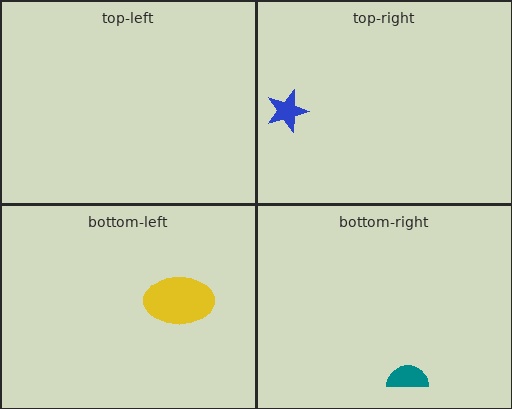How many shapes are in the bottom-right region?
1.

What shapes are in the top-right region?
The blue star.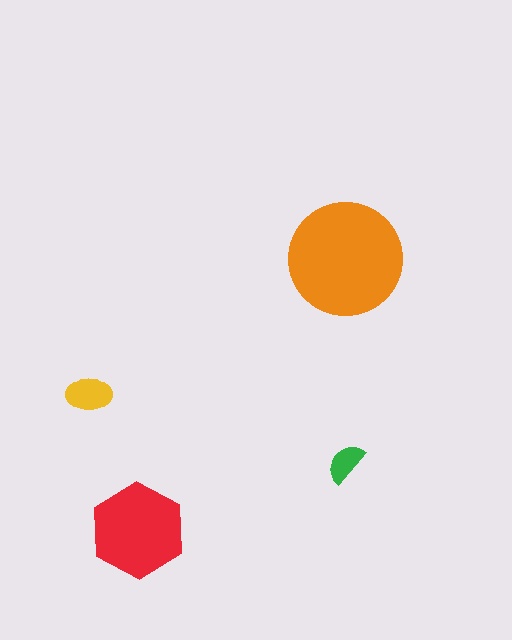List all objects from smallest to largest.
The green semicircle, the yellow ellipse, the red hexagon, the orange circle.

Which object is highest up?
The orange circle is topmost.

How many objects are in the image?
There are 4 objects in the image.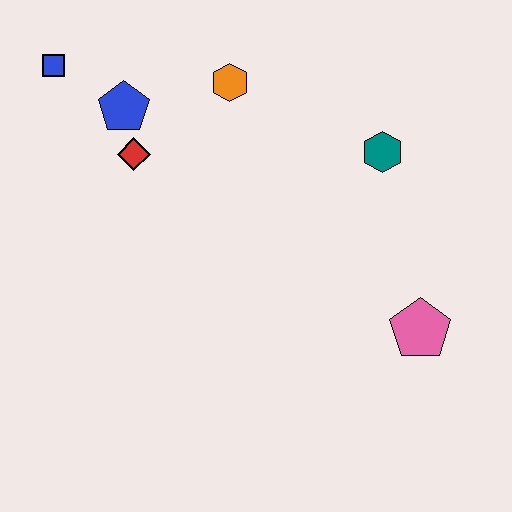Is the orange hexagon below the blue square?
Yes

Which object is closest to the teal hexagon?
The orange hexagon is closest to the teal hexagon.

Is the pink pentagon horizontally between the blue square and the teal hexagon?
No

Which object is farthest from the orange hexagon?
The pink pentagon is farthest from the orange hexagon.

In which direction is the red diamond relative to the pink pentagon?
The red diamond is to the left of the pink pentagon.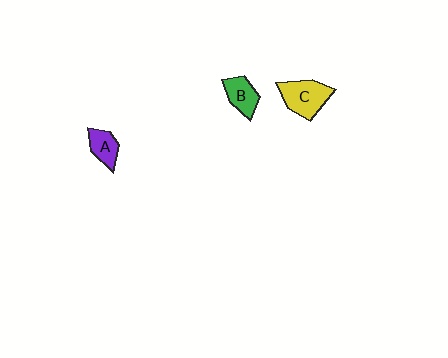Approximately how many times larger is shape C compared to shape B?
Approximately 1.5 times.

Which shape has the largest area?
Shape C (yellow).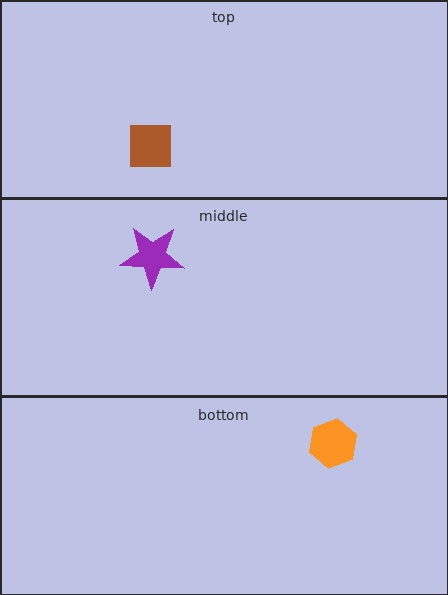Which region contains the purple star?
The middle region.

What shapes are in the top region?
The brown square.